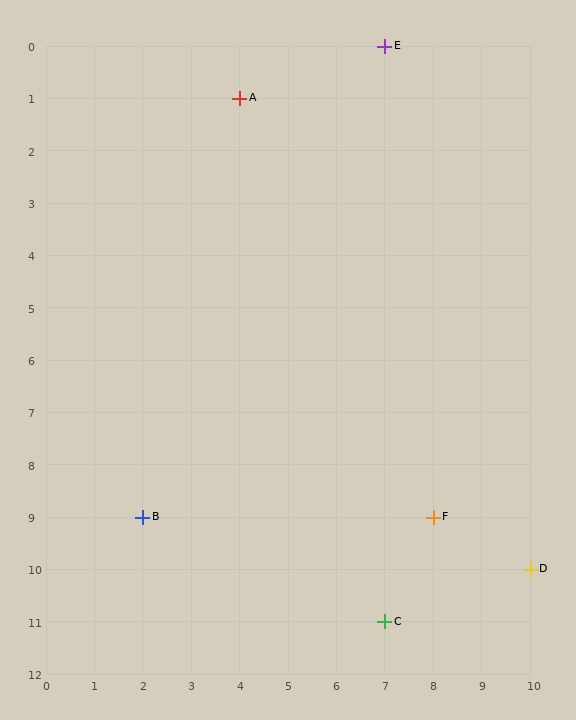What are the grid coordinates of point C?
Point C is at grid coordinates (7, 11).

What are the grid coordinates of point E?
Point E is at grid coordinates (7, 0).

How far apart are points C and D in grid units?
Points C and D are 3 columns and 1 row apart (about 3.2 grid units diagonally).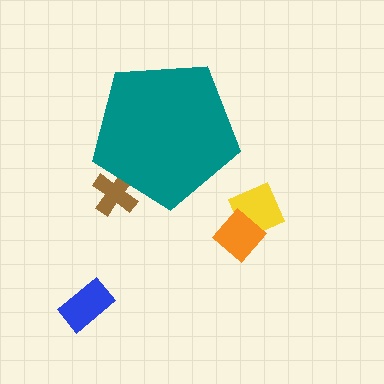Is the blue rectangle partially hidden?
No, the blue rectangle is fully visible.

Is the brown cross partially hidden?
Yes, the brown cross is partially hidden behind the teal pentagon.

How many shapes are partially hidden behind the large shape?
1 shape is partially hidden.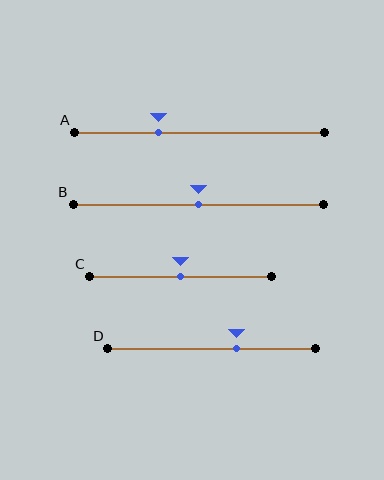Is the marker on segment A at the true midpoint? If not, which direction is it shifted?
No, the marker on segment A is shifted to the left by about 16% of the segment length.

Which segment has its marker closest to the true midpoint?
Segment B has its marker closest to the true midpoint.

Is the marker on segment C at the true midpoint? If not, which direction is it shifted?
Yes, the marker on segment C is at the true midpoint.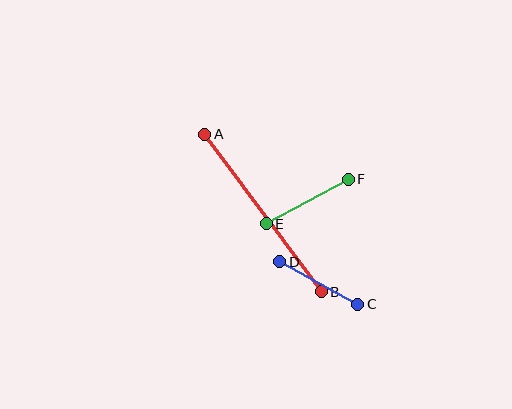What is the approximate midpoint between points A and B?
The midpoint is at approximately (263, 213) pixels.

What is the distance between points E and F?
The distance is approximately 93 pixels.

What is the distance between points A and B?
The distance is approximately 196 pixels.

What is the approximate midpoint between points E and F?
The midpoint is at approximately (307, 202) pixels.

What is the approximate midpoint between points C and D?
The midpoint is at approximately (319, 283) pixels.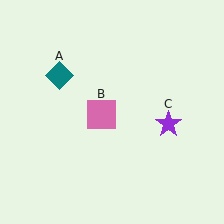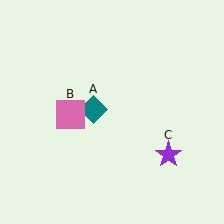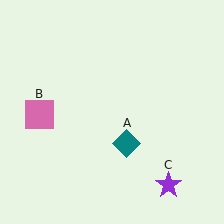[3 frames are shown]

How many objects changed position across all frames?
3 objects changed position: teal diamond (object A), pink square (object B), purple star (object C).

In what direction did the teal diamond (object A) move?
The teal diamond (object A) moved down and to the right.